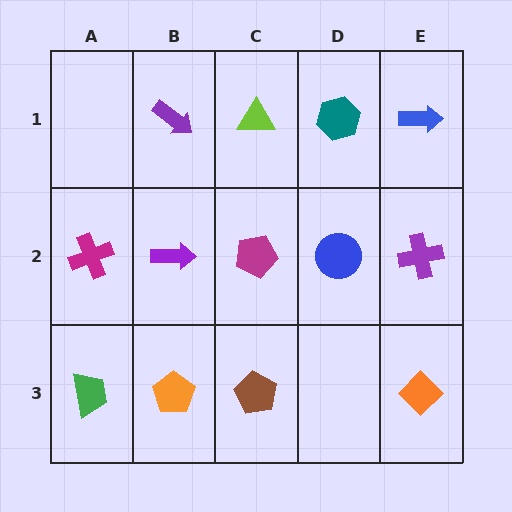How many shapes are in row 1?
4 shapes.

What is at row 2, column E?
A purple cross.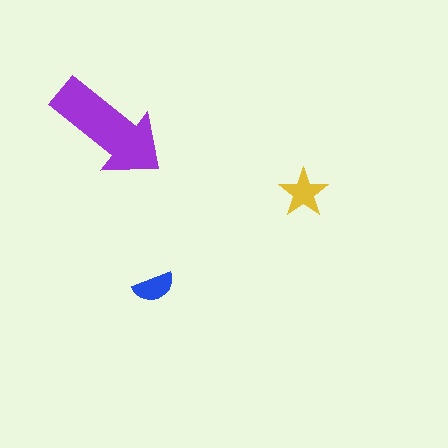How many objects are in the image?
There are 3 objects in the image.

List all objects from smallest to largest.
The blue semicircle, the yellow star, the purple arrow.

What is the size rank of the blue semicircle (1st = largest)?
3rd.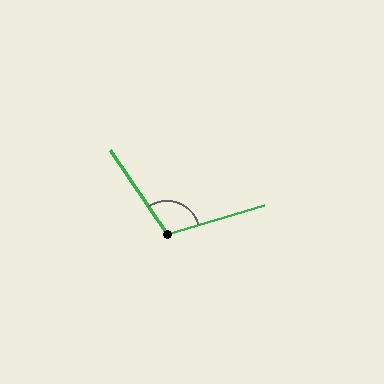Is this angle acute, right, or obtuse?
It is obtuse.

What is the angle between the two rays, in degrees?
Approximately 107 degrees.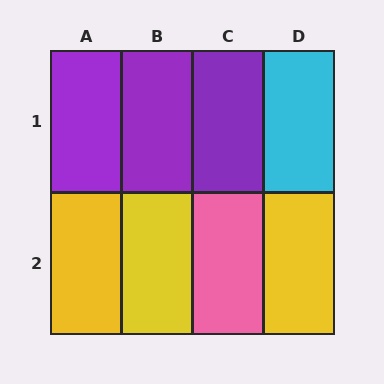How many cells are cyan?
1 cell is cyan.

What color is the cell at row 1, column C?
Purple.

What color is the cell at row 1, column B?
Purple.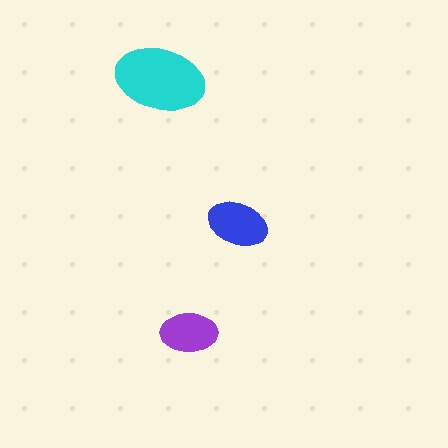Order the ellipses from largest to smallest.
the cyan one, the blue one, the purple one.